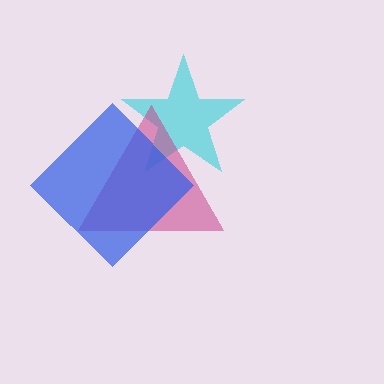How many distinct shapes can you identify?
There are 3 distinct shapes: a cyan star, a magenta triangle, a blue diamond.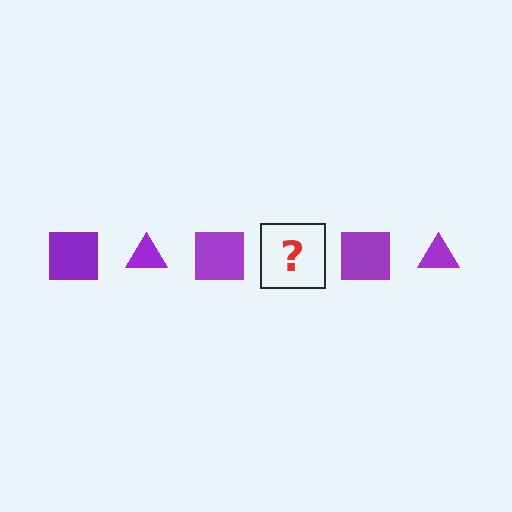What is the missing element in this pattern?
The missing element is a purple triangle.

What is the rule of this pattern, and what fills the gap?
The rule is that the pattern cycles through square, triangle shapes in purple. The gap should be filled with a purple triangle.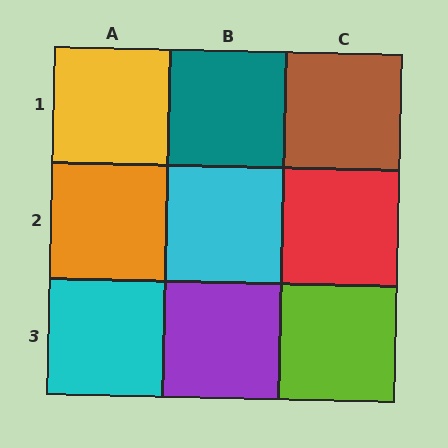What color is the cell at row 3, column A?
Cyan.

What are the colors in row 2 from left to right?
Orange, cyan, red.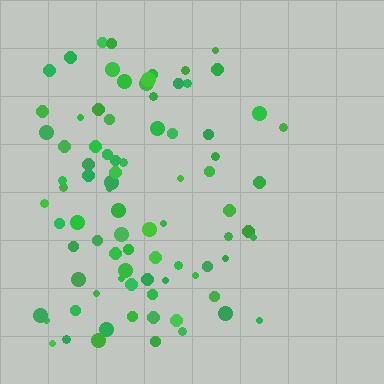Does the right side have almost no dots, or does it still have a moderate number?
Still a moderate number, just noticeably fewer than the left.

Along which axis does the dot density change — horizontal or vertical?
Horizontal.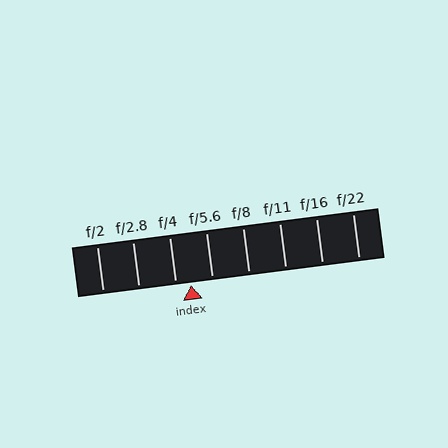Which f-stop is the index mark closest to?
The index mark is closest to f/4.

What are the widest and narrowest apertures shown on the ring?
The widest aperture shown is f/2 and the narrowest is f/22.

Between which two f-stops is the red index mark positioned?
The index mark is between f/4 and f/5.6.